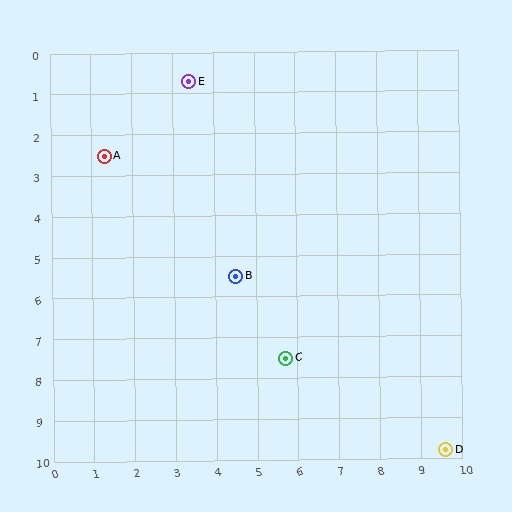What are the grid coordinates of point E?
Point E is at approximately (3.4, 0.7).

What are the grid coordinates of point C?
Point C is at approximately (5.7, 7.5).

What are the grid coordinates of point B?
Point B is at approximately (4.5, 5.5).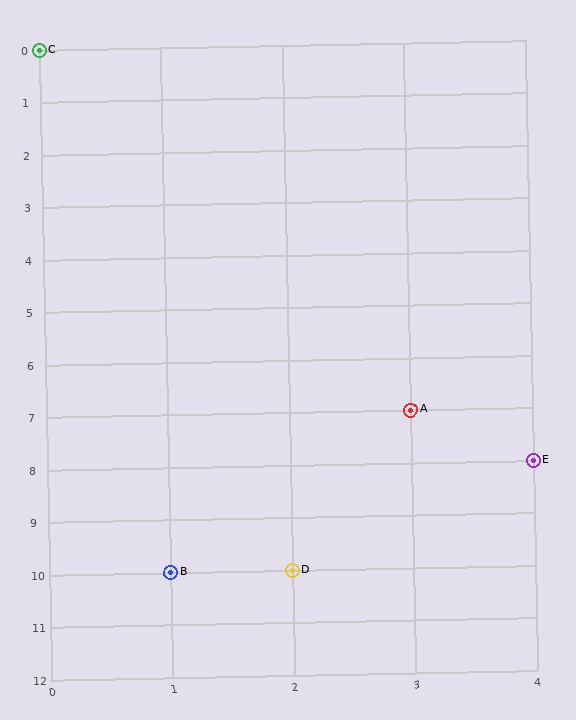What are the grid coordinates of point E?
Point E is at grid coordinates (4, 8).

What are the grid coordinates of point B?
Point B is at grid coordinates (1, 10).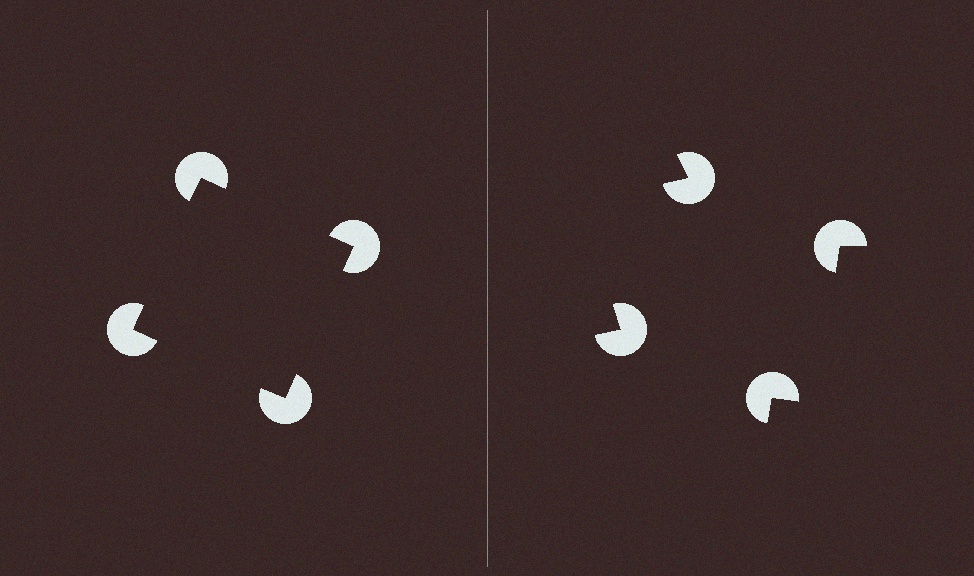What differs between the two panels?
The pac-man discs are positioned identically on both sides; only the wedge orientations differ. On the left they align to a square; on the right they are misaligned.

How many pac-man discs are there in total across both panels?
8 — 4 on each side.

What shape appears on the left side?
An illusory square.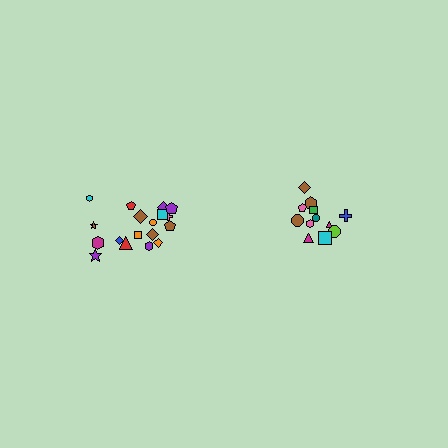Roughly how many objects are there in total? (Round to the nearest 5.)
Roughly 30 objects in total.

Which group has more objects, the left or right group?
The left group.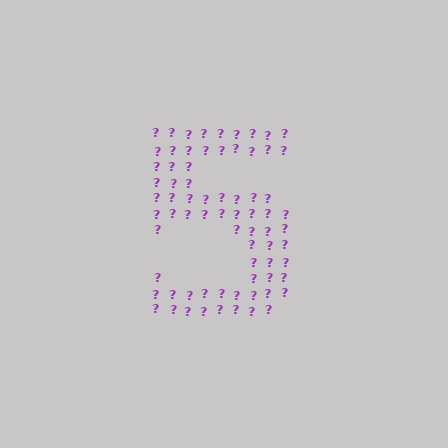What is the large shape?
The large shape is the digit 5.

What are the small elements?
The small elements are question marks.